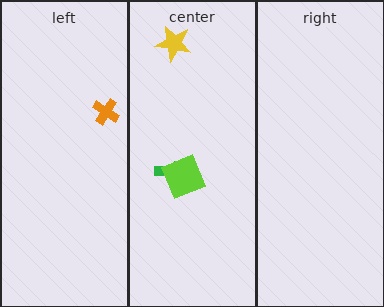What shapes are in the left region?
The orange cross.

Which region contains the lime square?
The center region.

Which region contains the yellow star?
The center region.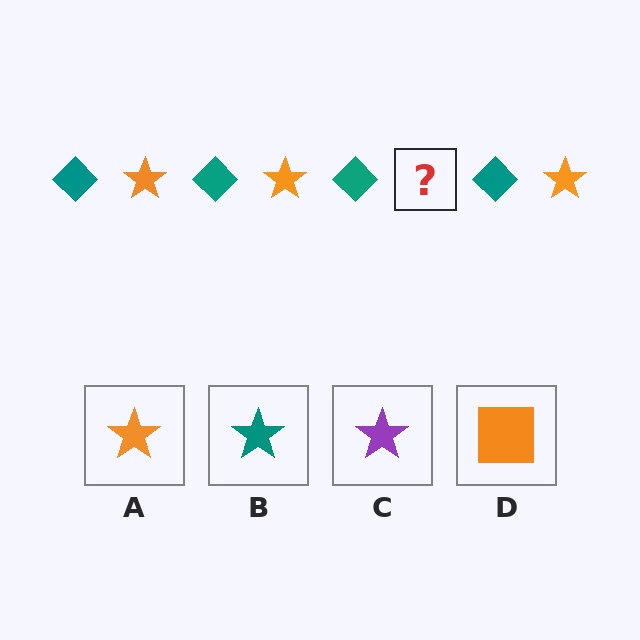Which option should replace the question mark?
Option A.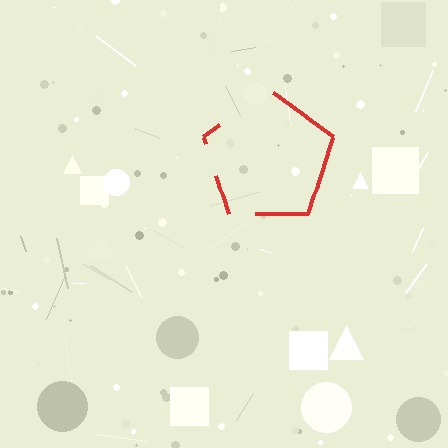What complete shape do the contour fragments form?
The contour fragments form a pentagon.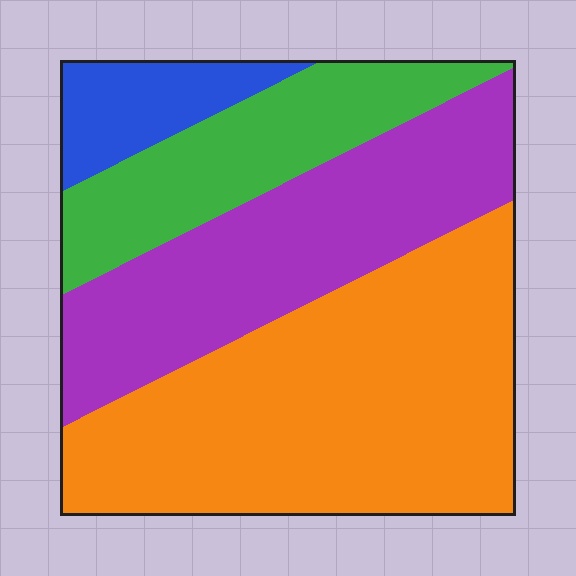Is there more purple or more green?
Purple.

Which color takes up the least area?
Blue, at roughly 10%.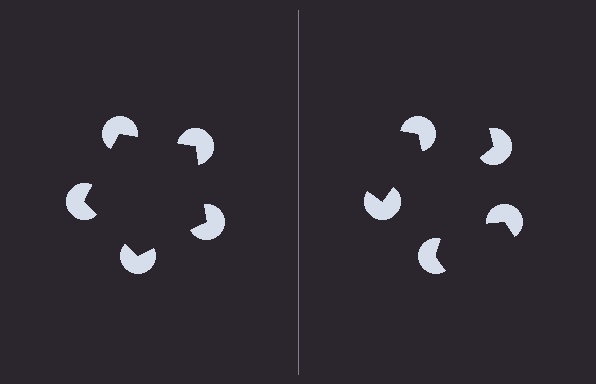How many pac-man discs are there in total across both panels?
10 — 5 on each side.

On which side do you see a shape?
An illusory pentagon appears on the left side. On the right side the wedge cuts are rotated, so no coherent shape forms.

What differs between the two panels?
The pac-man discs are positioned identically on both sides; only the wedge orientations differ. On the left they align to a pentagon; on the right they are misaligned.